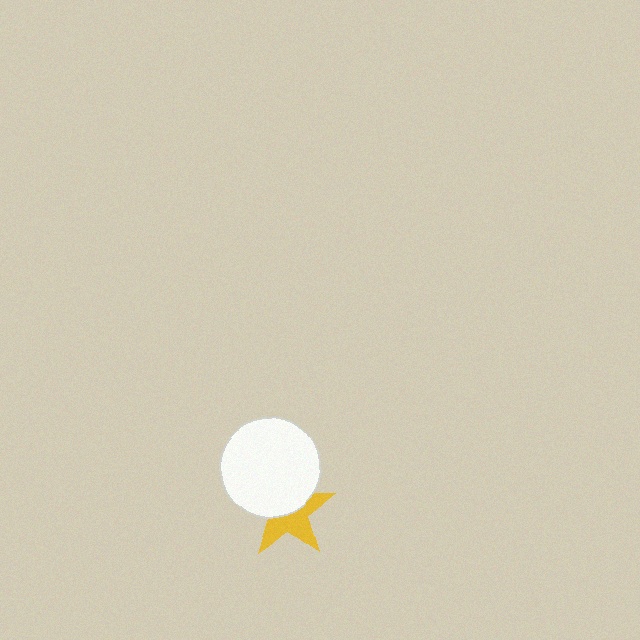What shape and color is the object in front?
The object in front is a white circle.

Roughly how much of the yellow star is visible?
About half of it is visible (roughly 50%).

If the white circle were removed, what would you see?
You would see the complete yellow star.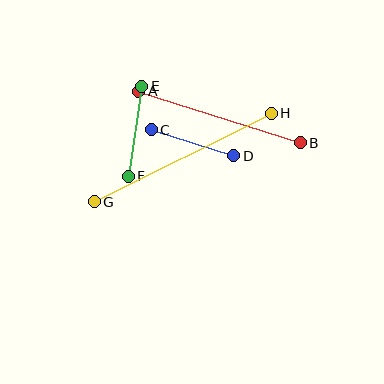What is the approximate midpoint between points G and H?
The midpoint is at approximately (183, 158) pixels.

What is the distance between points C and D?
The distance is approximately 86 pixels.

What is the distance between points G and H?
The distance is approximately 198 pixels.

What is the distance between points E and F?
The distance is approximately 91 pixels.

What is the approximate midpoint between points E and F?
The midpoint is at approximately (135, 131) pixels.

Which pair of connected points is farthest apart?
Points G and H are farthest apart.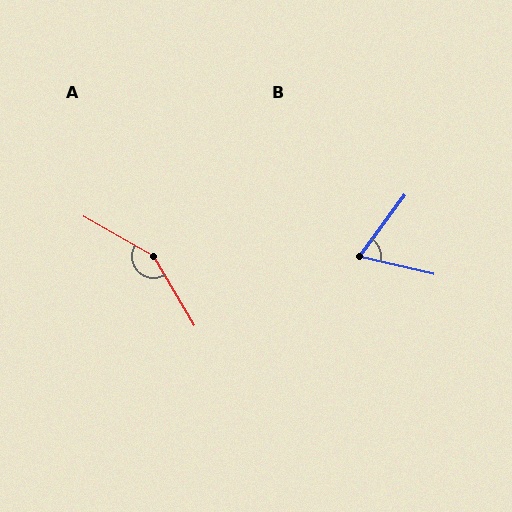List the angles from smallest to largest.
B (67°), A (150°).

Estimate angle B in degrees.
Approximately 67 degrees.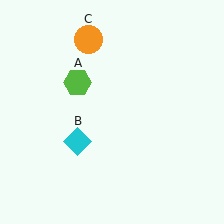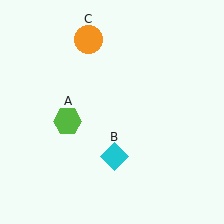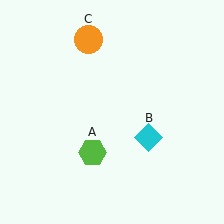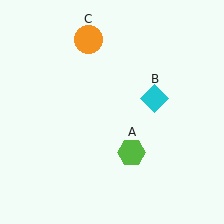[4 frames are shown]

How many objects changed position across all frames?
2 objects changed position: lime hexagon (object A), cyan diamond (object B).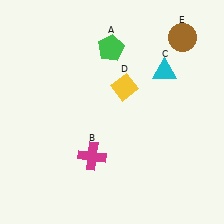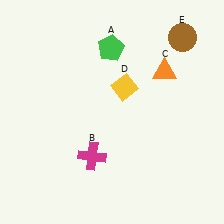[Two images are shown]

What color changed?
The triangle (C) changed from cyan in Image 1 to orange in Image 2.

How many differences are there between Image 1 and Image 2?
There is 1 difference between the two images.